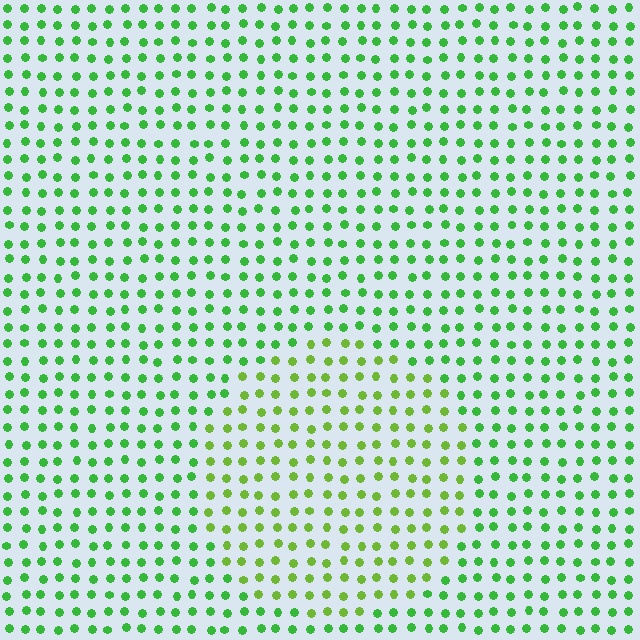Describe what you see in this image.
The image is filled with small green elements in a uniform arrangement. A circle-shaped region is visible where the elements are tinted to a slightly different hue, forming a subtle color boundary.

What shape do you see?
I see a circle.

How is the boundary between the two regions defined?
The boundary is defined purely by a slight shift in hue (about 29 degrees). Spacing, size, and orientation are identical on both sides.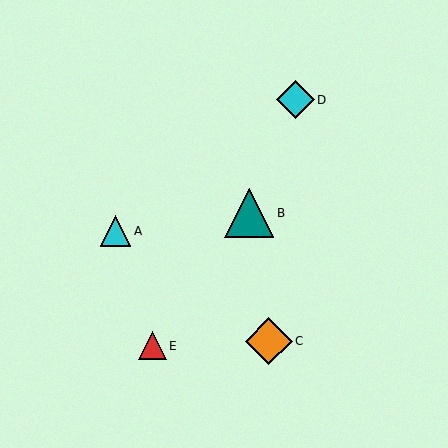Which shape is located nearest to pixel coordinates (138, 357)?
The red triangle (labeled E) at (152, 346) is nearest to that location.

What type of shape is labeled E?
Shape E is a red triangle.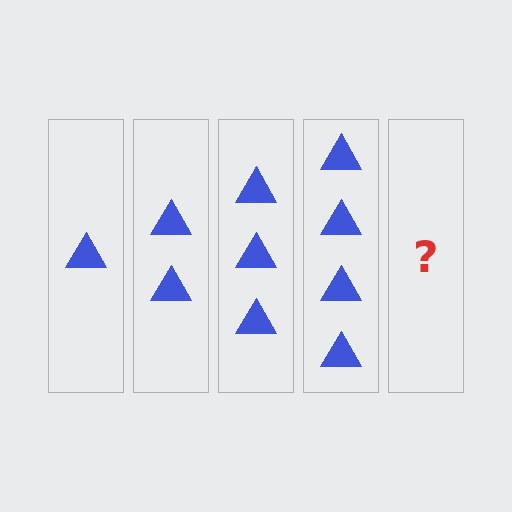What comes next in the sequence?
The next element should be 5 triangles.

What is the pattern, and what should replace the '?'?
The pattern is that each step adds one more triangle. The '?' should be 5 triangles.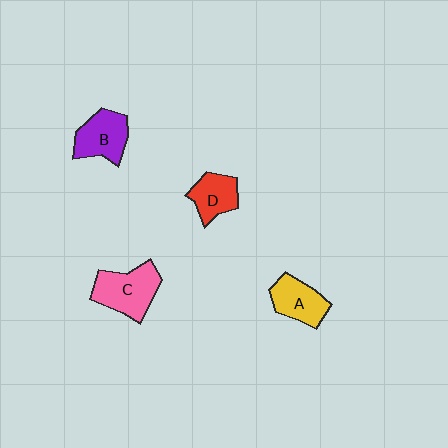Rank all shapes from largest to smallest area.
From largest to smallest: C (pink), B (purple), A (yellow), D (red).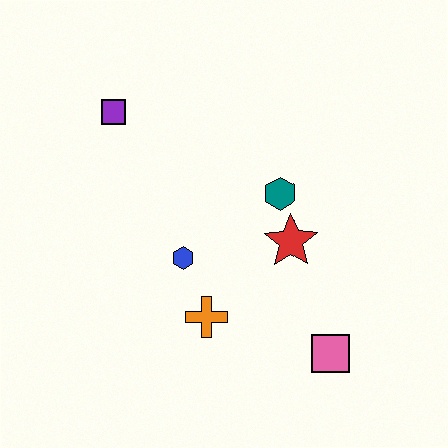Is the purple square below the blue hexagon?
No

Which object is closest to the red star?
The teal hexagon is closest to the red star.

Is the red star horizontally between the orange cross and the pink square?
Yes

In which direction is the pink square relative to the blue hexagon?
The pink square is to the right of the blue hexagon.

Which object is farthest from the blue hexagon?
The pink square is farthest from the blue hexagon.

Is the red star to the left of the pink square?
Yes